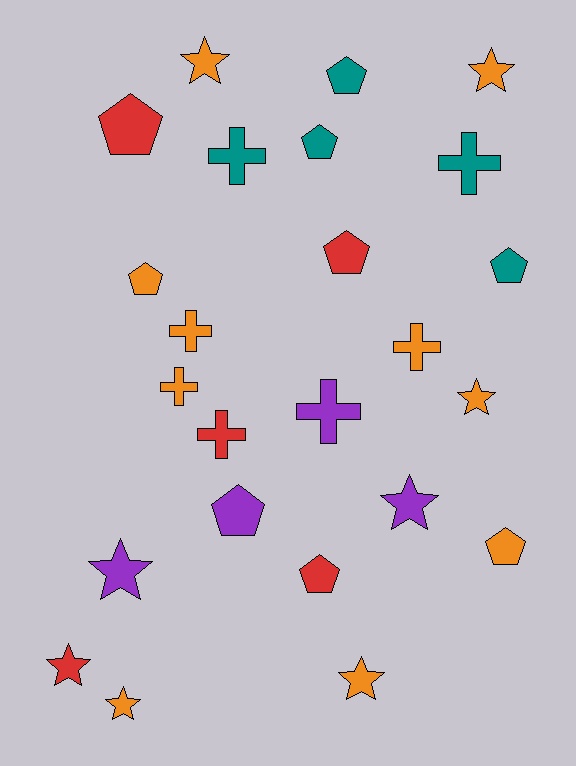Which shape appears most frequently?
Pentagon, with 9 objects.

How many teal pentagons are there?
There are 3 teal pentagons.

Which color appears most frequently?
Orange, with 10 objects.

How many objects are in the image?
There are 24 objects.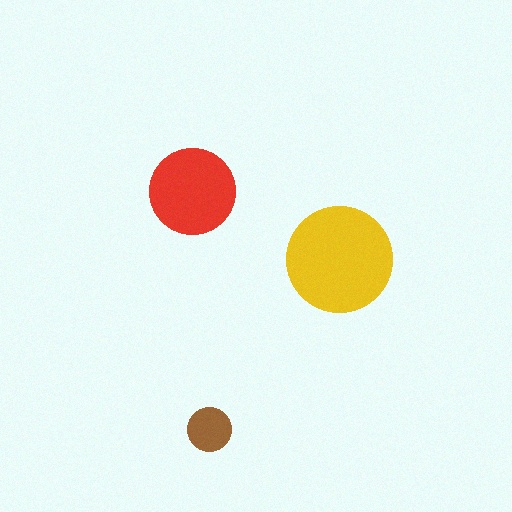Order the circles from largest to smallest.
the yellow one, the red one, the brown one.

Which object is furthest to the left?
The red circle is leftmost.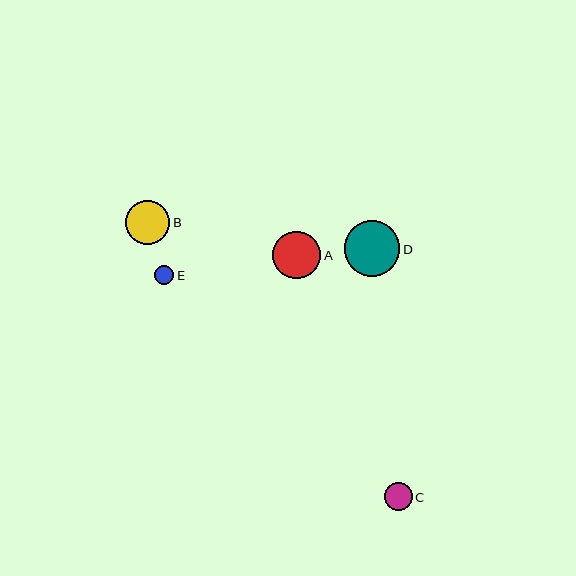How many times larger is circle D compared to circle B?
Circle D is approximately 1.2 times the size of circle B.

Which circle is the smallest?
Circle E is the smallest with a size of approximately 19 pixels.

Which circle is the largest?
Circle D is the largest with a size of approximately 55 pixels.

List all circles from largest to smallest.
From largest to smallest: D, A, B, C, E.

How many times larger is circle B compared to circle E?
Circle B is approximately 2.3 times the size of circle E.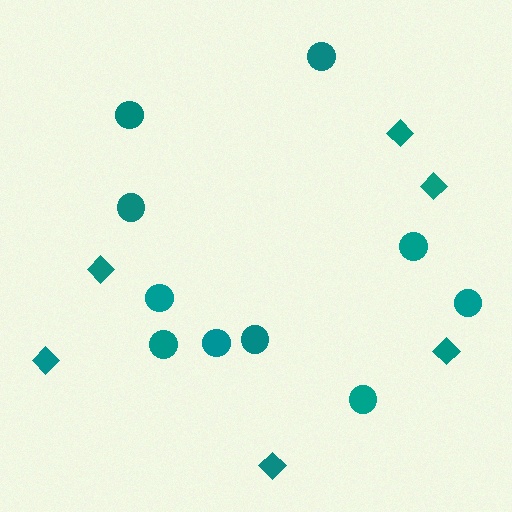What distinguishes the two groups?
There are 2 groups: one group of circles (10) and one group of diamonds (6).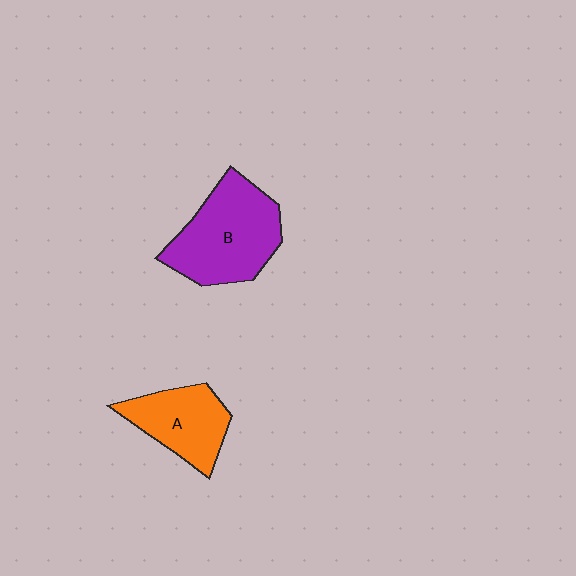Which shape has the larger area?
Shape B (purple).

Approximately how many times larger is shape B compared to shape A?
Approximately 1.5 times.